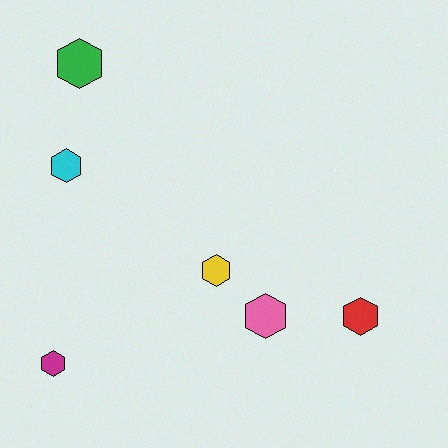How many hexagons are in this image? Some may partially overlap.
There are 6 hexagons.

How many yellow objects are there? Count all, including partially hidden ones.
There is 1 yellow object.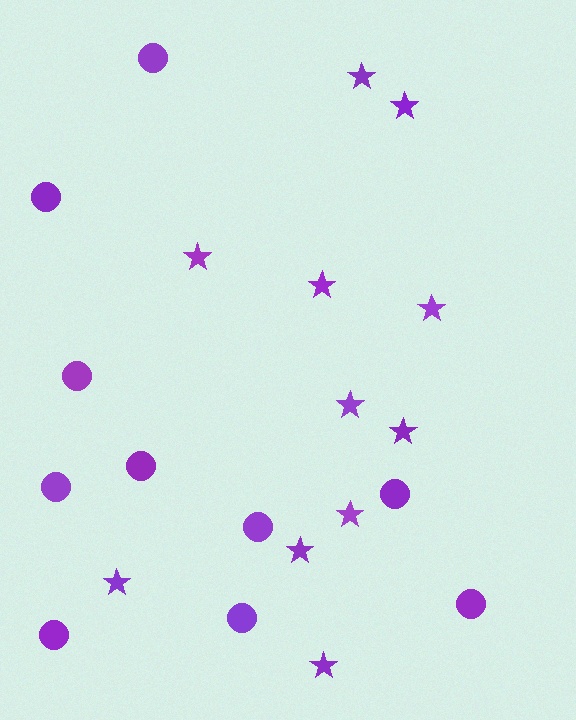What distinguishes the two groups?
There are 2 groups: one group of circles (10) and one group of stars (11).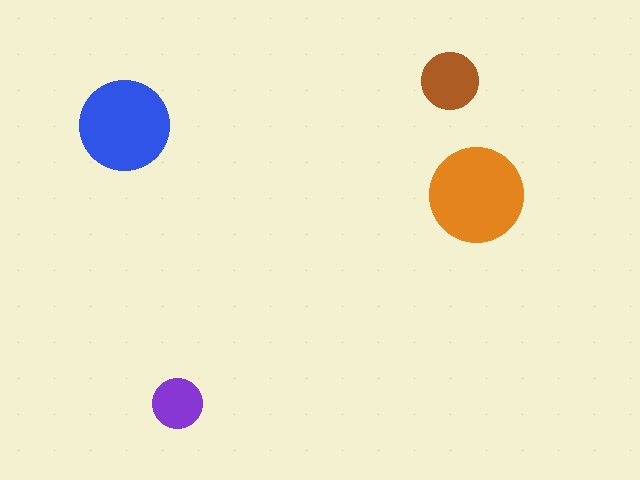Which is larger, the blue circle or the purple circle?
The blue one.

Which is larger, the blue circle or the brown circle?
The blue one.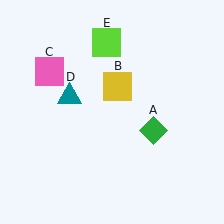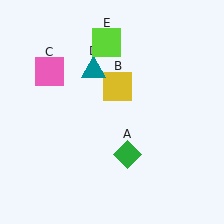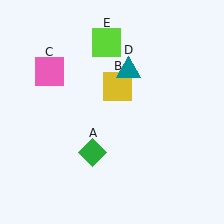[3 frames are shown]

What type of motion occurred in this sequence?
The green diamond (object A), teal triangle (object D) rotated clockwise around the center of the scene.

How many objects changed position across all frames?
2 objects changed position: green diamond (object A), teal triangle (object D).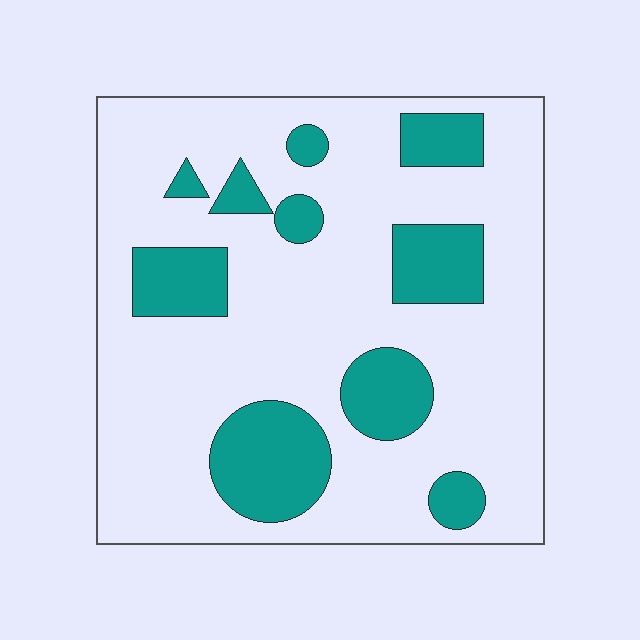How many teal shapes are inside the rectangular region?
10.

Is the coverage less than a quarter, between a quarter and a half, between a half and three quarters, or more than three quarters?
Less than a quarter.